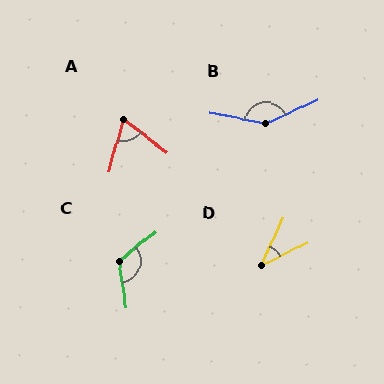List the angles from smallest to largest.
D (40°), A (69°), C (120°), B (145°).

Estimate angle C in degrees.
Approximately 120 degrees.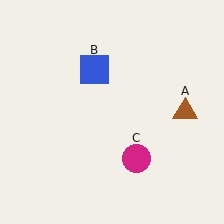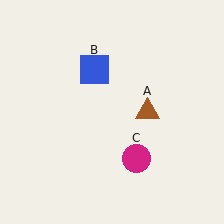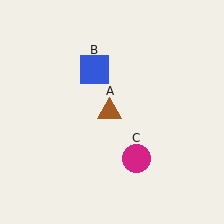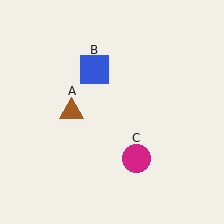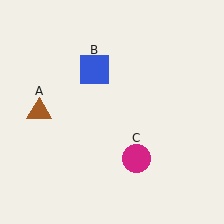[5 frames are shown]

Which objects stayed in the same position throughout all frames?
Blue square (object B) and magenta circle (object C) remained stationary.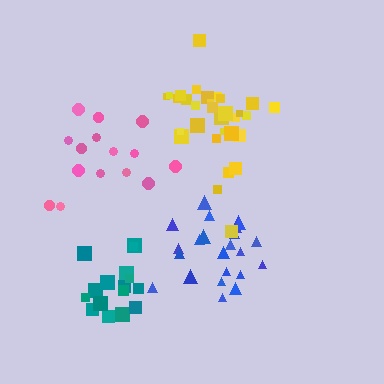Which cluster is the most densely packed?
Teal.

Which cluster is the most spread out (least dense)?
Pink.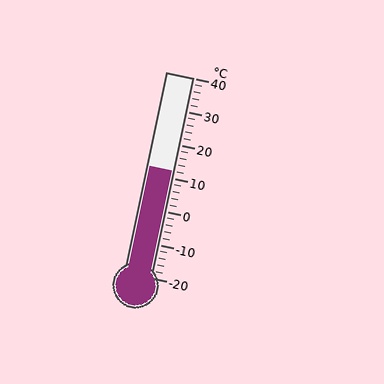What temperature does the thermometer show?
The thermometer shows approximately 12°C.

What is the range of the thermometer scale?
The thermometer scale ranges from -20°C to 40°C.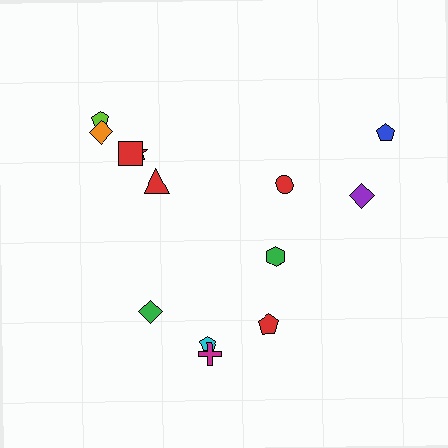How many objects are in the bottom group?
There are 5 objects.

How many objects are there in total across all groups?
There are 13 objects.